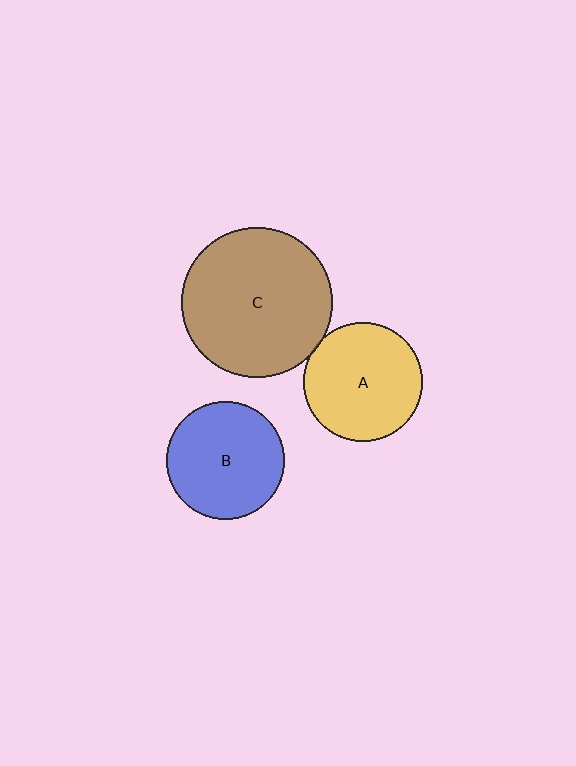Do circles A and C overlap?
Yes.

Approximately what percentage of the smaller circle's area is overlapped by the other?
Approximately 5%.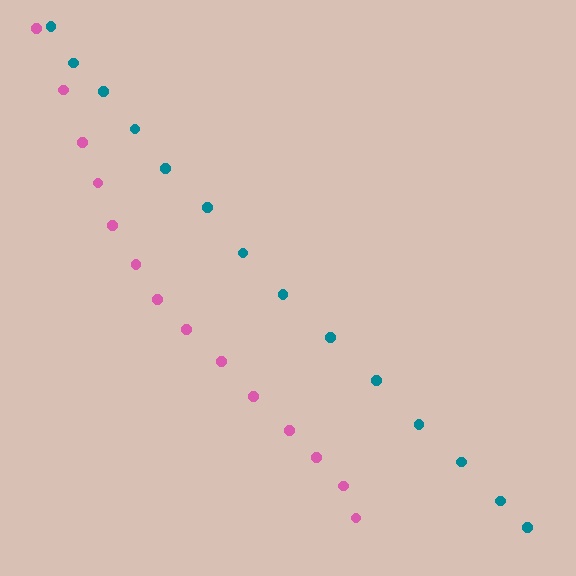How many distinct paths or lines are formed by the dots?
There are 2 distinct paths.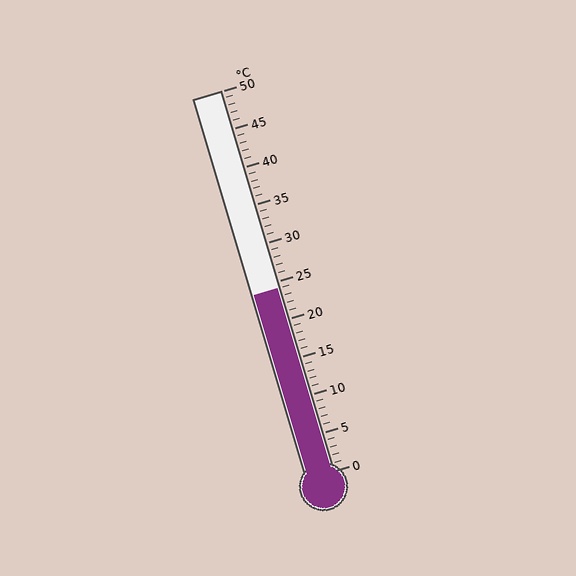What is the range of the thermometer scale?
The thermometer scale ranges from 0°C to 50°C.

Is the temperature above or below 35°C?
The temperature is below 35°C.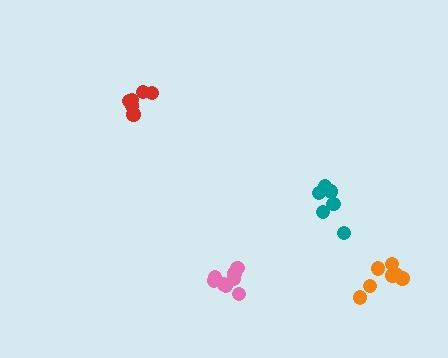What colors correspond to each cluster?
The clusters are colored: teal, red, pink, orange.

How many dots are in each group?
Group 1: 6 dots, Group 2: 6 dots, Group 3: 8 dots, Group 4: 7 dots (27 total).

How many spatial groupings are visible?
There are 4 spatial groupings.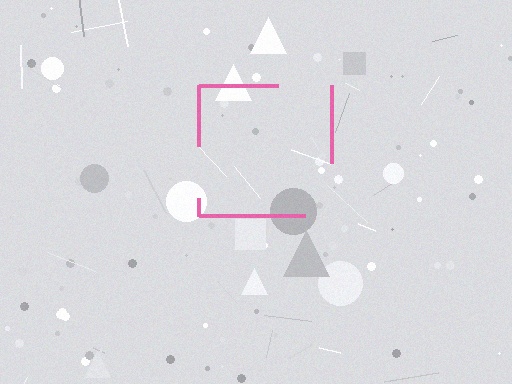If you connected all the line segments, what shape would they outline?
They would outline a square.